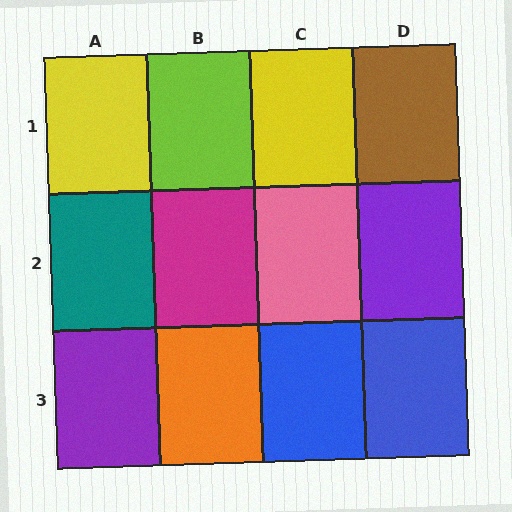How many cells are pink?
1 cell is pink.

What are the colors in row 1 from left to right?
Yellow, lime, yellow, brown.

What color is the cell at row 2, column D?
Purple.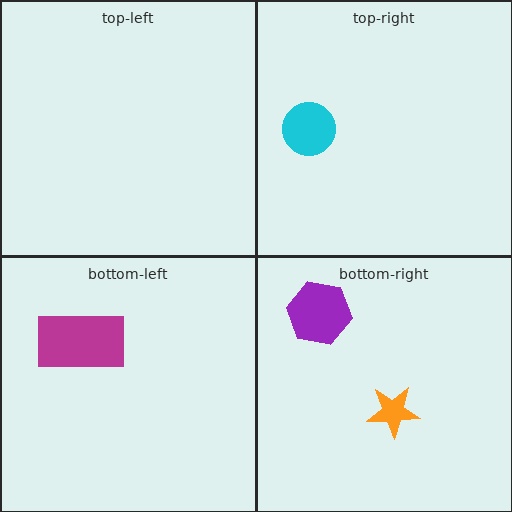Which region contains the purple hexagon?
The bottom-right region.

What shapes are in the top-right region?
The cyan circle.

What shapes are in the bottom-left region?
The magenta rectangle.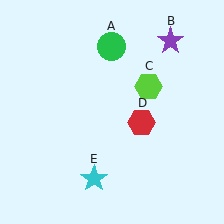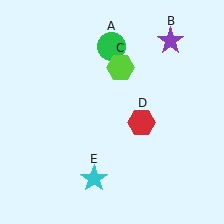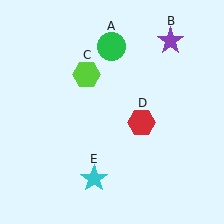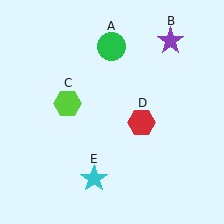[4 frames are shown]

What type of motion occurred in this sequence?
The lime hexagon (object C) rotated counterclockwise around the center of the scene.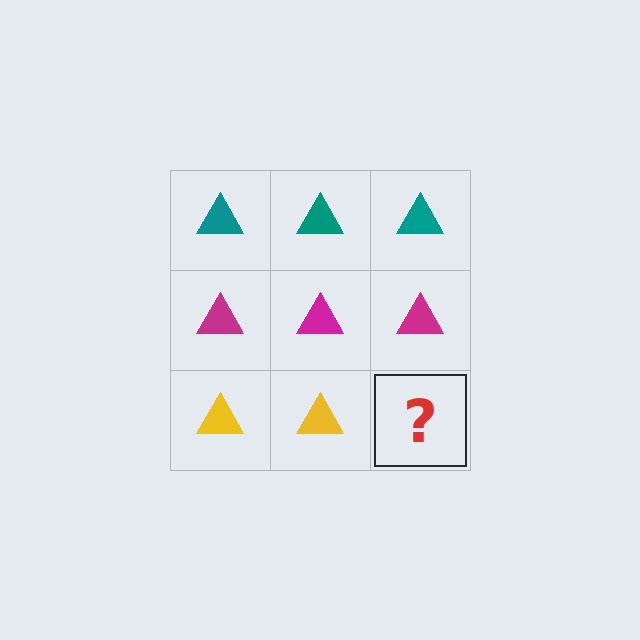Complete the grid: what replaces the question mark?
The question mark should be replaced with a yellow triangle.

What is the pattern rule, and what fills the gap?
The rule is that each row has a consistent color. The gap should be filled with a yellow triangle.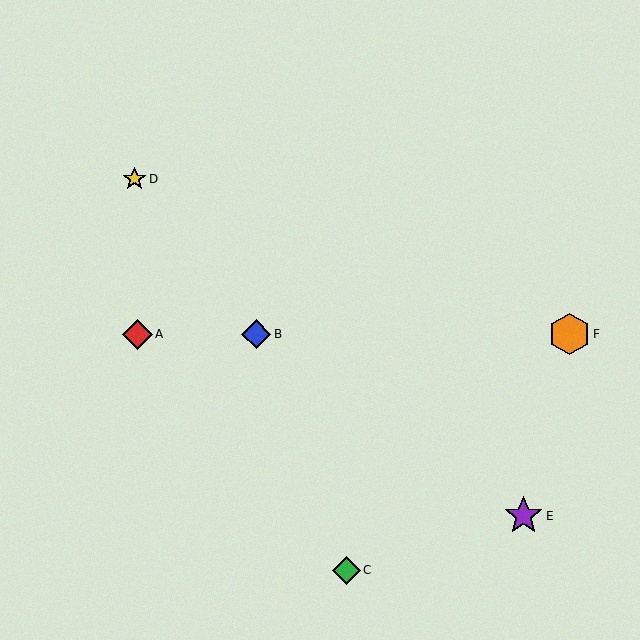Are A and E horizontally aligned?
No, A is at y≈334 and E is at y≈516.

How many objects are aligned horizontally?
3 objects (A, B, F) are aligned horizontally.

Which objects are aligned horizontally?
Objects A, B, F are aligned horizontally.